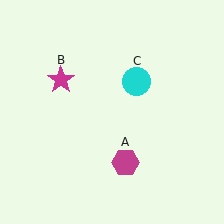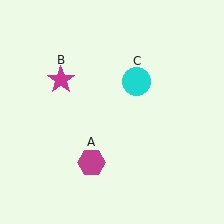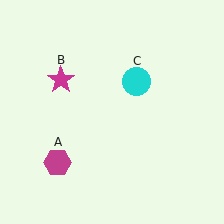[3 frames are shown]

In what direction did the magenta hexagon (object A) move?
The magenta hexagon (object A) moved left.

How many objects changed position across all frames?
1 object changed position: magenta hexagon (object A).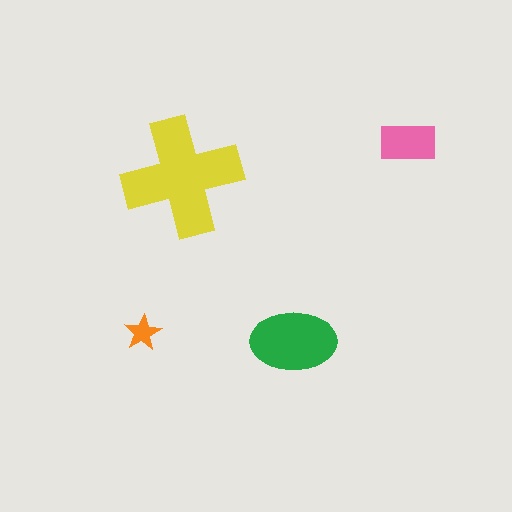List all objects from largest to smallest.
The yellow cross, the green ellipse, the pink rectangle, the orange star.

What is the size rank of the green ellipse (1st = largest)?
2nd.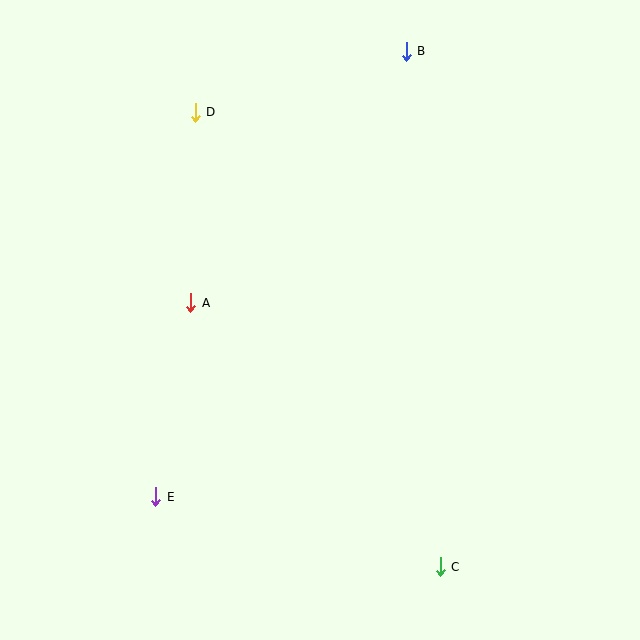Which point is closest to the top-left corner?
Point D is closest to the top-left corner.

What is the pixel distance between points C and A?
The distance between C and A is 363 pixels.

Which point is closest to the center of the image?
Point A at (191, 303) is closest to the center.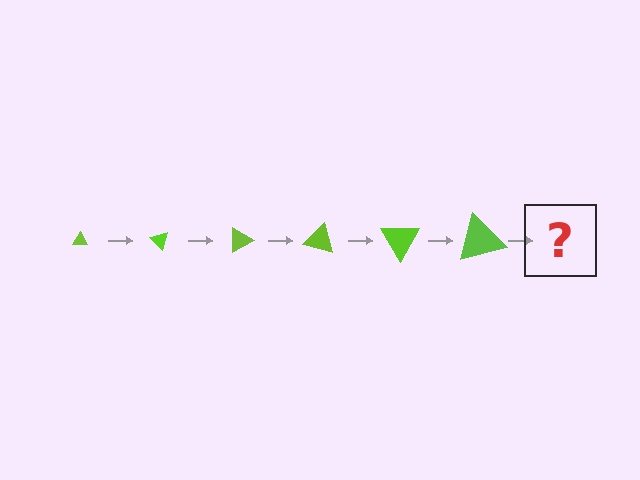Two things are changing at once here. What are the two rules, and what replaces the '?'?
The two rules are that the triangle grows larger each step and it rotates 45 degrees each step. The '?' should be a triangle, larger than the previous one and rotated 270 degrees from the start.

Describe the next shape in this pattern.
It should be a triangle, larger than the previous one and rotated 270 degrees from the start.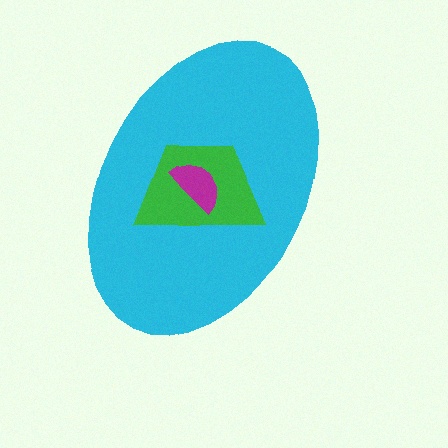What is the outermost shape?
The cyan ellipse.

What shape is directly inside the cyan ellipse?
The green trapezoid.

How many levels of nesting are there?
3.